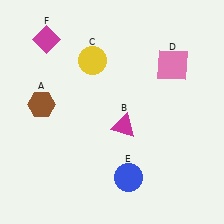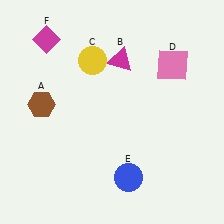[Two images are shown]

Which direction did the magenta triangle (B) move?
The magenta triangle (B) moved up.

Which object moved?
The magenta triangle (B) moved up.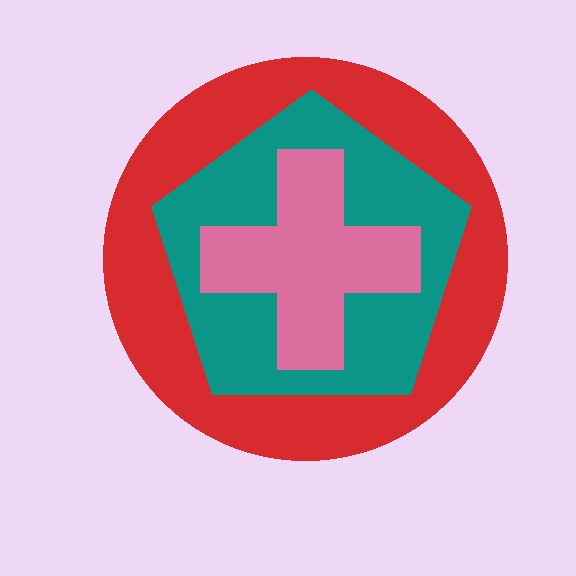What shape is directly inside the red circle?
The teal pentagon.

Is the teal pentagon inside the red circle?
Yes.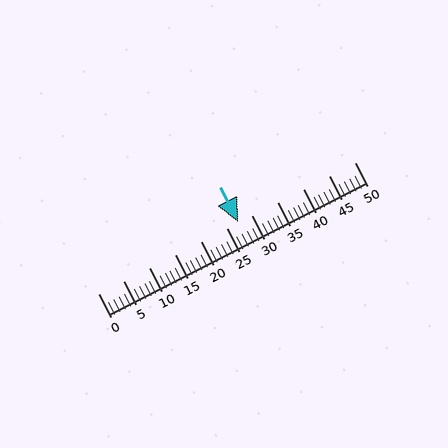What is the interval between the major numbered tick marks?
The major tick marks are spaced 5 units apart.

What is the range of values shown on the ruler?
The ruler shows values from 0 to 50.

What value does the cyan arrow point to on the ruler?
The cyan arrow points to approximately 27.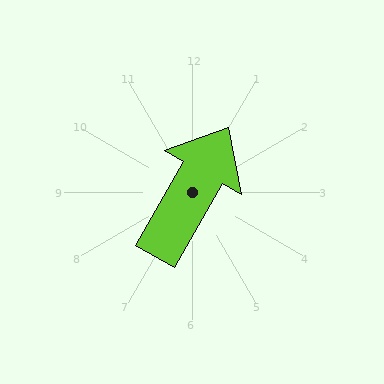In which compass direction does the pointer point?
Northeast.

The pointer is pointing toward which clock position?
Roughly 1 o'clock.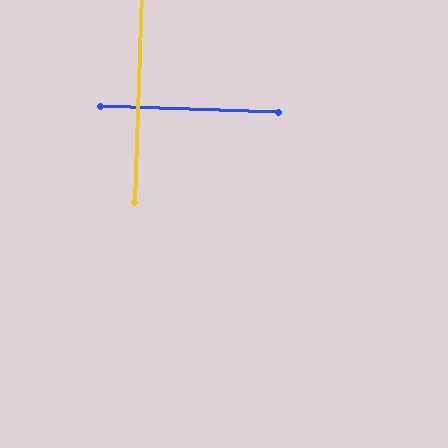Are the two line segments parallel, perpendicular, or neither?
Perpendicular — they meet at approximately 90°.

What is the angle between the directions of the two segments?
Approximately 90 degrees.